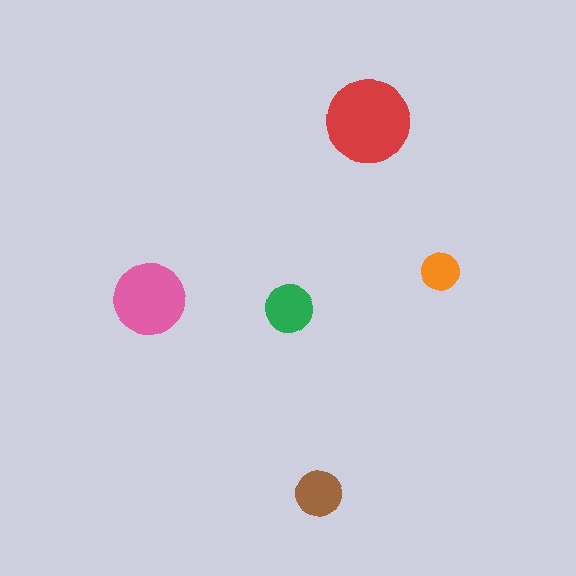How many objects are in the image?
There are 5 objects in the image.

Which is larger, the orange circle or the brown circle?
The brown one.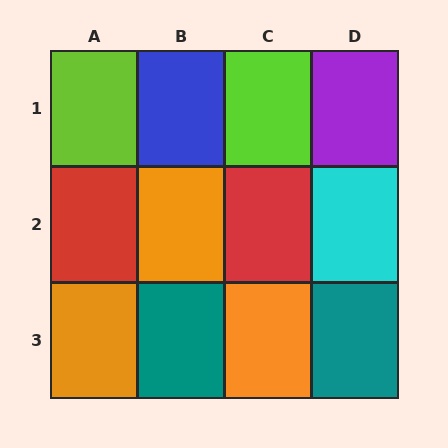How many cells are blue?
1 cell is blue.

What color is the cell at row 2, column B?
Orange.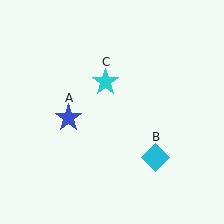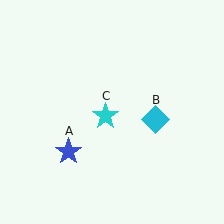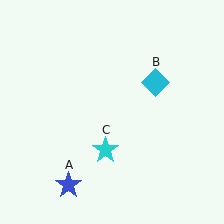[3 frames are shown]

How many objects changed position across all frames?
3 objects changed position: blue star (object A), cyan diamond (object B), cyan star (object C).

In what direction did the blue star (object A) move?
The blue star (object A) moved down.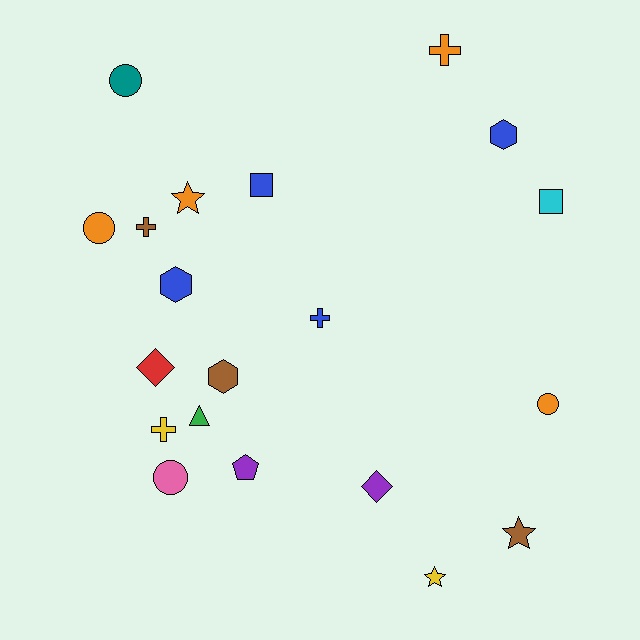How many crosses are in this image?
There are 4 crosses.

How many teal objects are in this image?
There is 1 teal object.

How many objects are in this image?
There are 20 objects.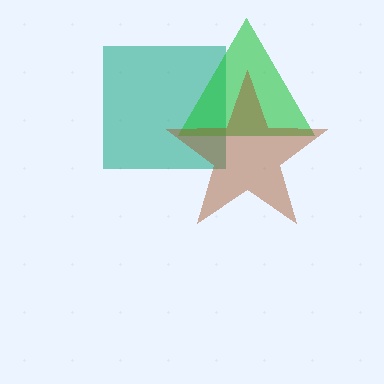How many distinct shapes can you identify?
There are 3 distinct shapes: a teal square, a green triangle, a brown star.